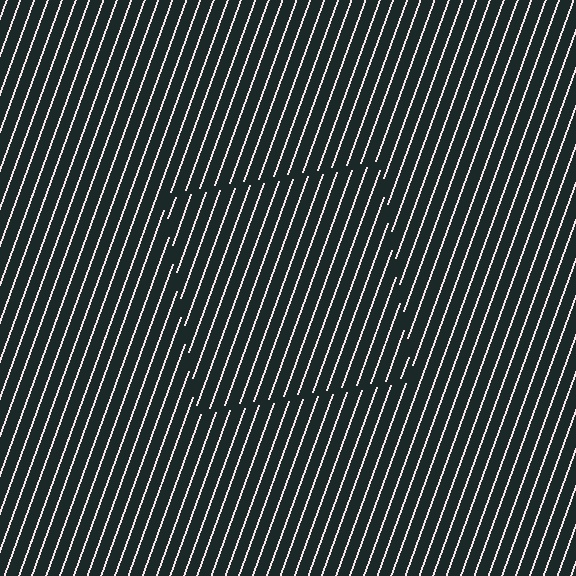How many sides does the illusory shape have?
4 sides — the line-ends trace a square.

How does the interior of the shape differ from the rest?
The interior of the shape contains the same grating, shifted by half a period — the contour is defined by the phase discontinuity where line-ends from the inner and outer gratings abut.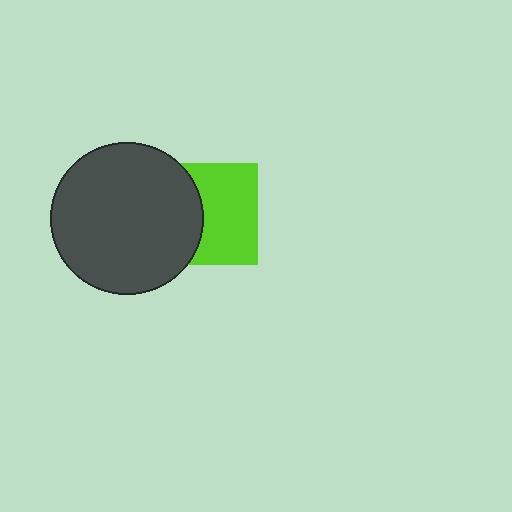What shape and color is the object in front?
The object in front is a dark gray circle.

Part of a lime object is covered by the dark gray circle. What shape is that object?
It is a square.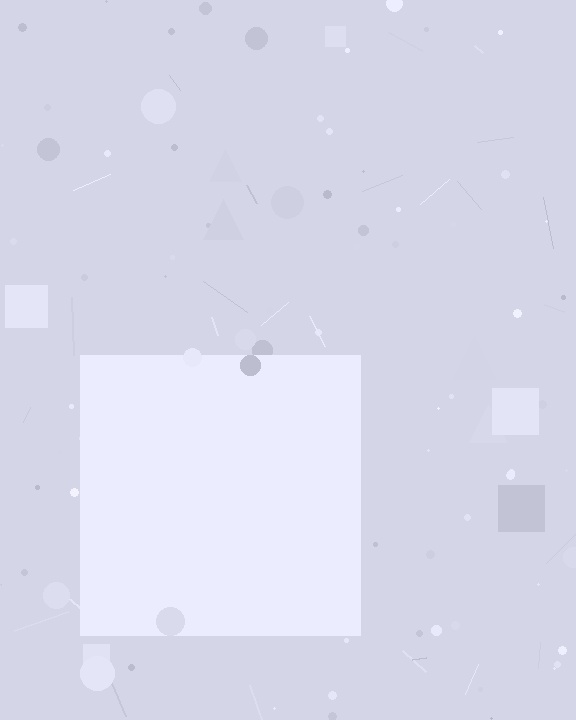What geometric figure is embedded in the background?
A square is embedded in the background.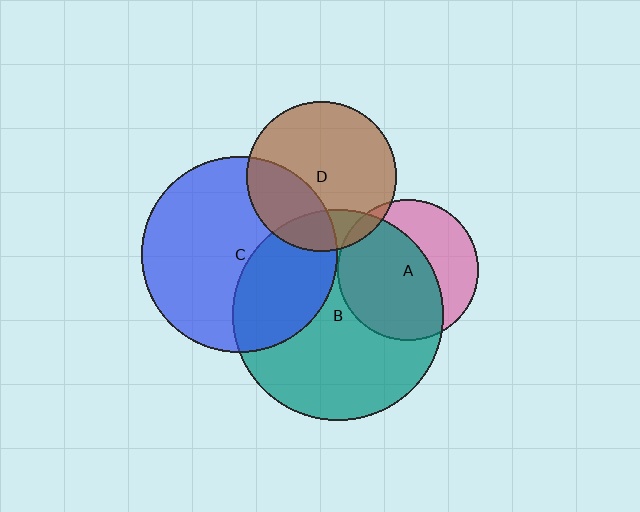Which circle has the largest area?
Circle B (teal).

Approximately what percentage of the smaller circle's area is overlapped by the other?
Approximately 20%.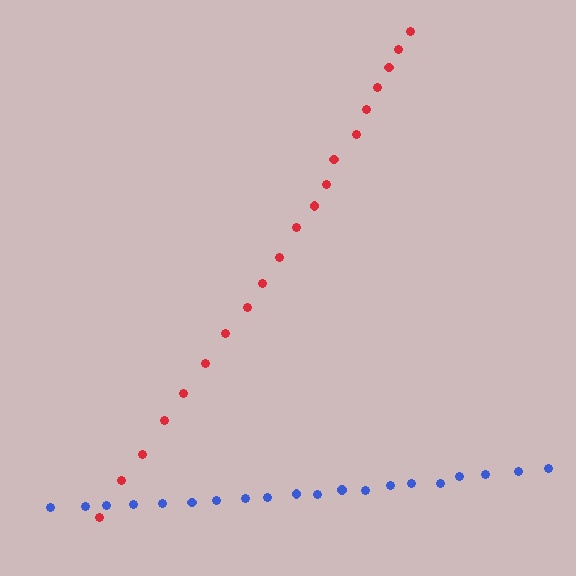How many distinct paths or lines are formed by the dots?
There are 2 distinct paths.